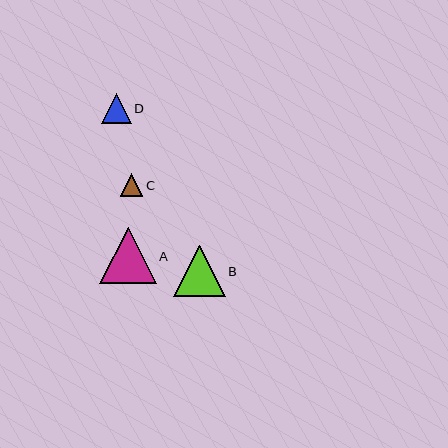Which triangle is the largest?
Triangle A is the largest with a size of approximately 56 pixels.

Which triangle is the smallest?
Triangle C is the smallest with a size of approximately 23 pixels.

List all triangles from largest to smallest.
From largest to smallest: A, B, D, C.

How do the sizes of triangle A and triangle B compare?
Triangle A and triangle B are approximately the same size.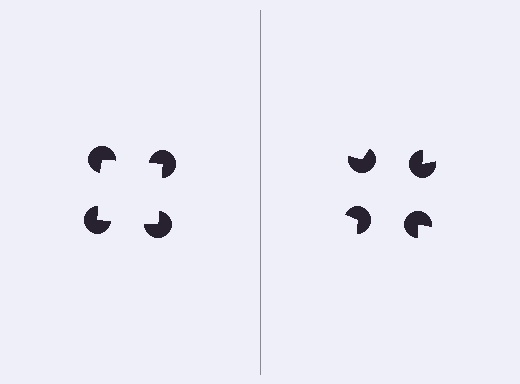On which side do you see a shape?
An illusory square appears on the left side. On the right side the wedge cuts are rotated, so no coherent shape forms.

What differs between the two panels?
The pac-man discs are positioned identically on both sides; only the wedge orientations differ. On the left they align to a square; on the right they are misaligned.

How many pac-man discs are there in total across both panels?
8 — 4 on each side.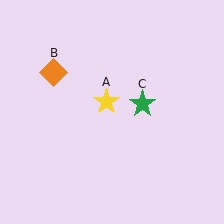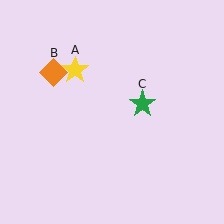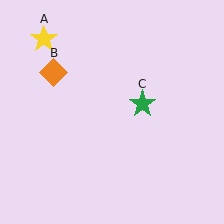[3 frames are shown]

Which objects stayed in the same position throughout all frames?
Orange diamond (object B) and green star (object C) remained stationary.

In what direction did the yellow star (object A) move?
The yellow star (object A) moved up and to the left.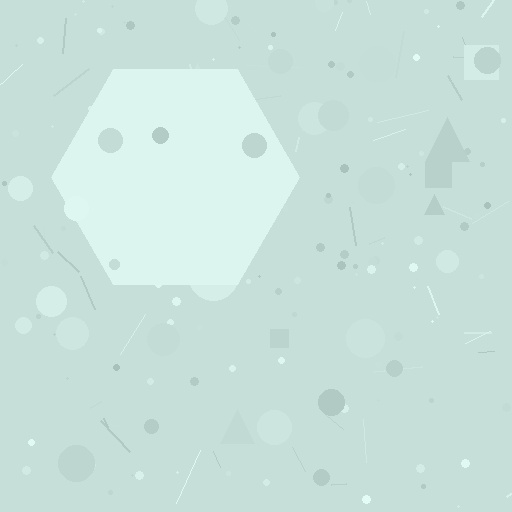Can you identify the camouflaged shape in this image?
The camouflaged shape is a hexagon.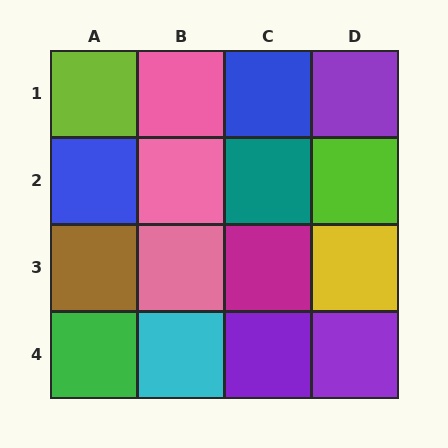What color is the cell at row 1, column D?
Purple.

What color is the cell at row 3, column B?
Pink.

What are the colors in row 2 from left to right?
Blue, pink, teal, lime.